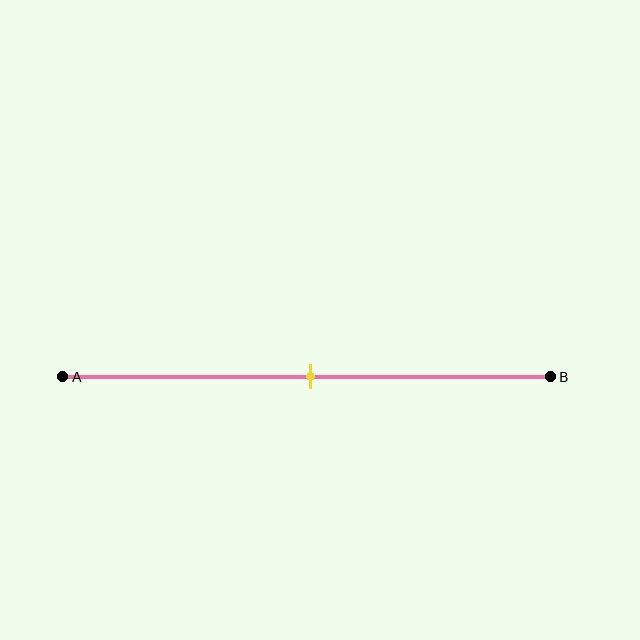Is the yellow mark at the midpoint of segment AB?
Yes, the mark is approximately at the midpoint.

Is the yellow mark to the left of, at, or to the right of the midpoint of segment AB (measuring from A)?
The yellow mark is approximately at the midpoint of segment AB.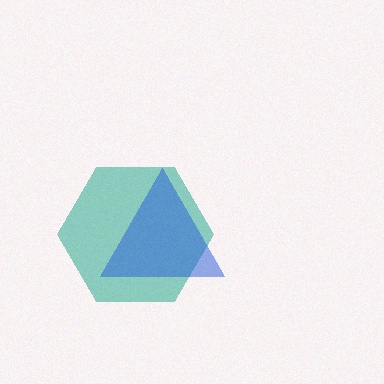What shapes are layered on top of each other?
The layered shapes are: a teal hexagon, a blue triangle.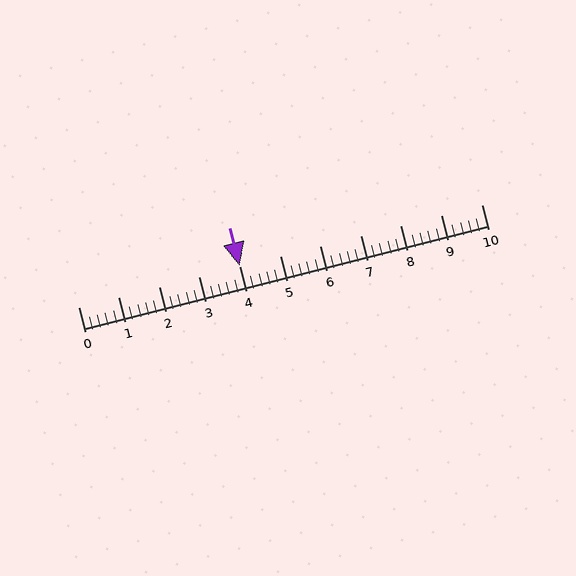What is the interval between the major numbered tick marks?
The major tick marks are spaced 1 units apart.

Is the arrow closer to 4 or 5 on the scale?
The arrow is closer to 4.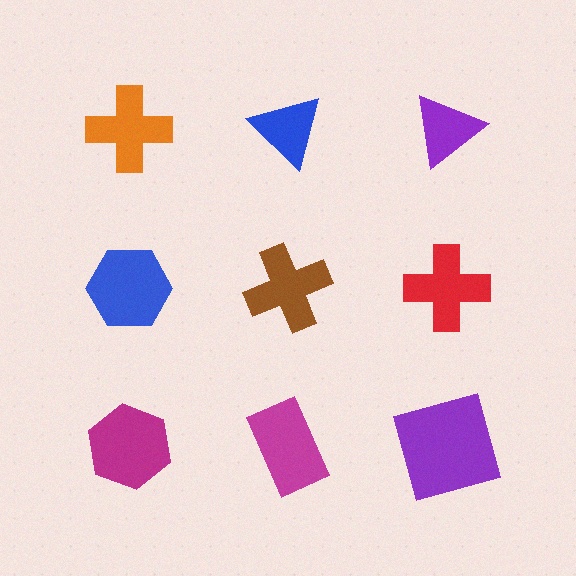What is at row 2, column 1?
A blue hexagon.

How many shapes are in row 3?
3 shapes.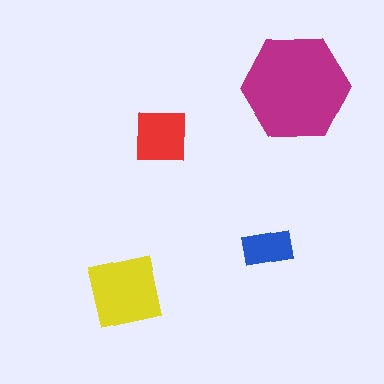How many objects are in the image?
There are 4 objects in the image.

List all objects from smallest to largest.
The blue rectangle, the red square, the yellow square, the magenta hexagon.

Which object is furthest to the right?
The magenta hexagon is rightmost.